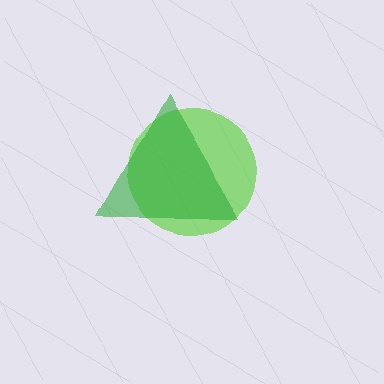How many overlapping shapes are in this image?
There are 2 overlapping shapes in the image.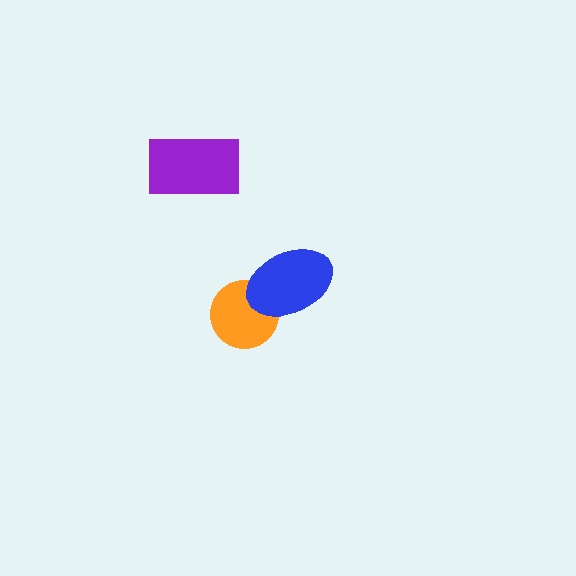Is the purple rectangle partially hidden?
No, no other shape covers it.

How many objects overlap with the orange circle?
1 object overlaps with the orange circle.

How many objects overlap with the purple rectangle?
0 objects overlap with the purple rectangle.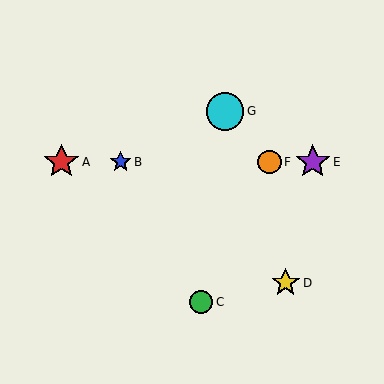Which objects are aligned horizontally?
Objects A, B, E, F are aligned horizontally.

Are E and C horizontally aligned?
No, E is at y≈162 and C is at y≈302.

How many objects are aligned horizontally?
4 objects (A, B, E, F) are aligned horizontally.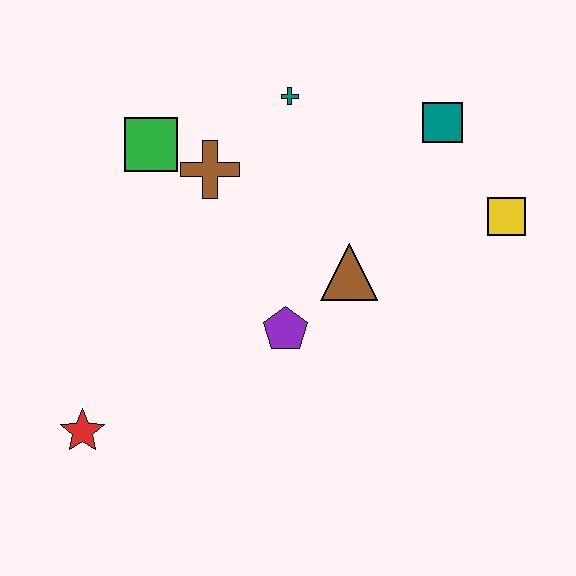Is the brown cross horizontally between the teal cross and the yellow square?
No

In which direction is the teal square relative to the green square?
The teal square is to the right of the green square.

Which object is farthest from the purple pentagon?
The teal square is farthest from the purple pentagon.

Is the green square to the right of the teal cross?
No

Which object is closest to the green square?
The brown cross is closest to the green square.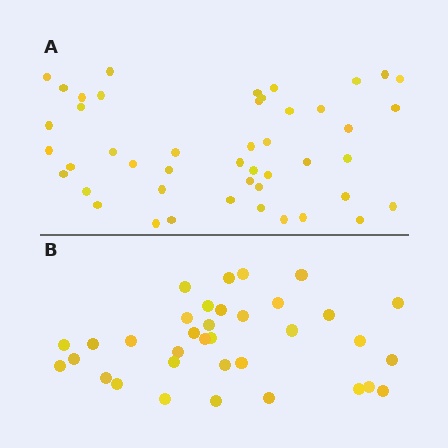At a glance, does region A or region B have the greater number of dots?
Region A (the top region) has more dots.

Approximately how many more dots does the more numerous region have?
Region A has roughly 12 or so more dots than region B.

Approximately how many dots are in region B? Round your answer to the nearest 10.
About 40 dots. (The exact count is 35, which rounds to 40.)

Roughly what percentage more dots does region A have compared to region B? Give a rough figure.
About 30% more.